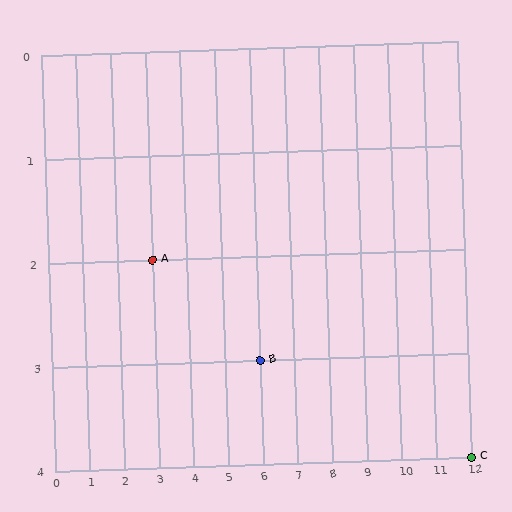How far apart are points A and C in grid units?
Points A and C are 9 columns and 2 rows apart (about 9.2 grid units diagonally).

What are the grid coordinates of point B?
Point B is at grid coordinates (6, 3).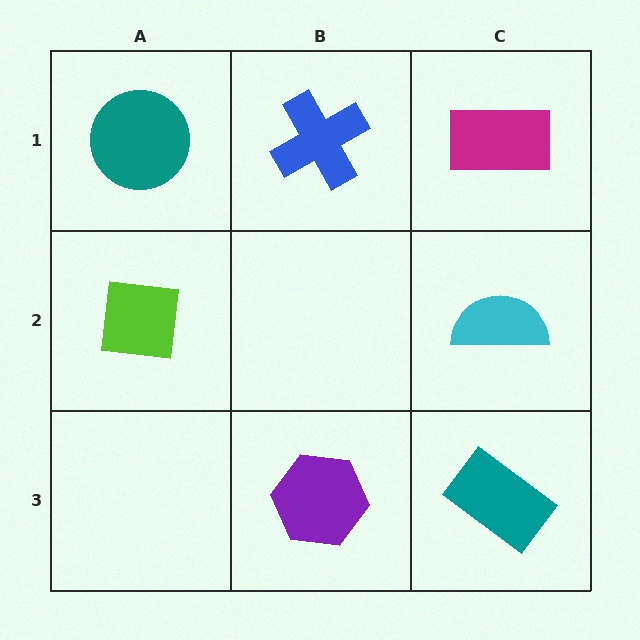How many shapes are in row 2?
2 shapes.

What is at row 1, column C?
A magenta rectangle.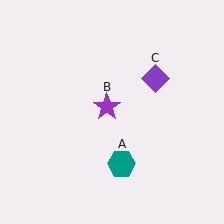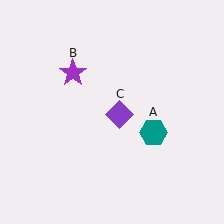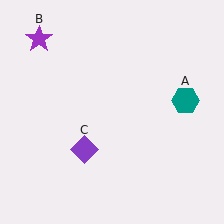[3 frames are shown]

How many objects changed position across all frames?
3 objects changed position: teal hexagon (object A), purple star (object B), purple diamond (object C).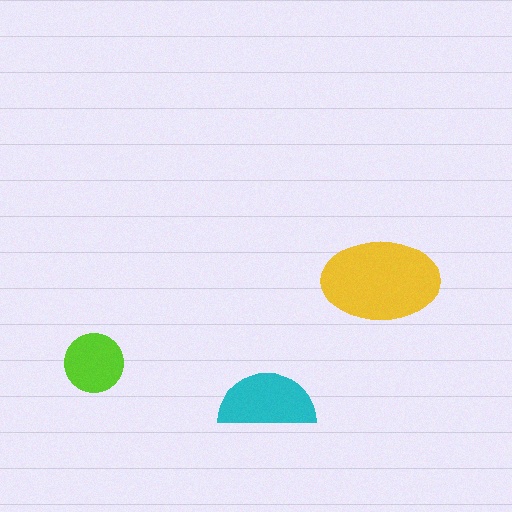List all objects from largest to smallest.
The yellow ellipse, the cyan semicircle, the lime circle.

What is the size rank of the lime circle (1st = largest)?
3rd.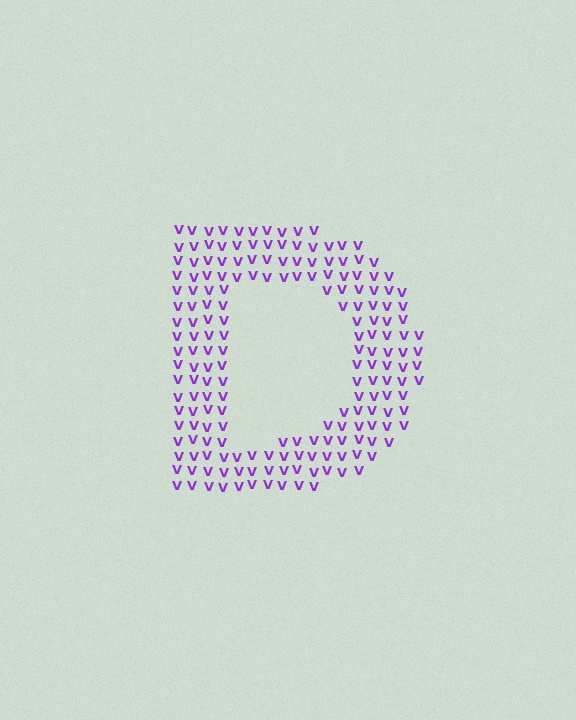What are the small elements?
The small elements are letter V's.